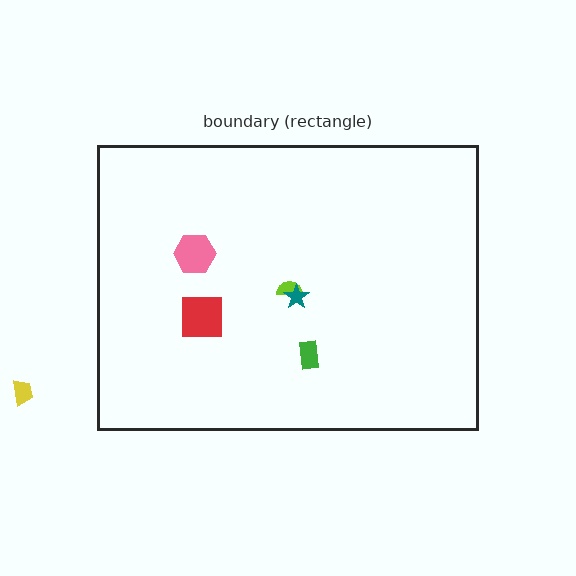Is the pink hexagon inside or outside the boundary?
Inside.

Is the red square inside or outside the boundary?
Inside.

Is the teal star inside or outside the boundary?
Inside.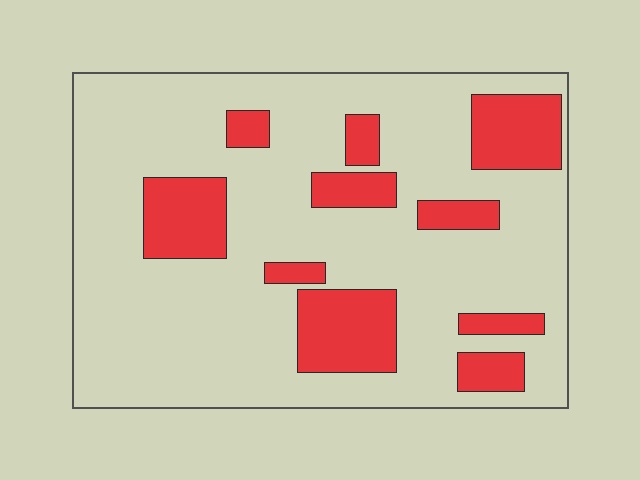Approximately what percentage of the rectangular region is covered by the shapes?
Approximately 20%.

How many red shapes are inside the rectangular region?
10.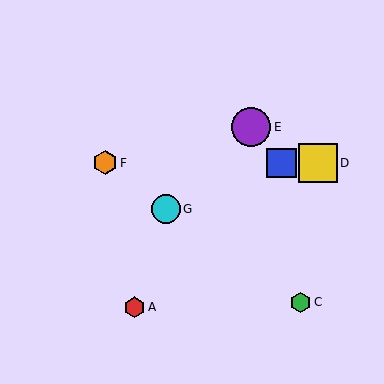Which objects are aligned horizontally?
Objects B, D, F are aligned horizontally.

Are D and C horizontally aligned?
No, D is at y≈163 and C is at y≈302.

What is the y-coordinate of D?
Object D is at y≈163.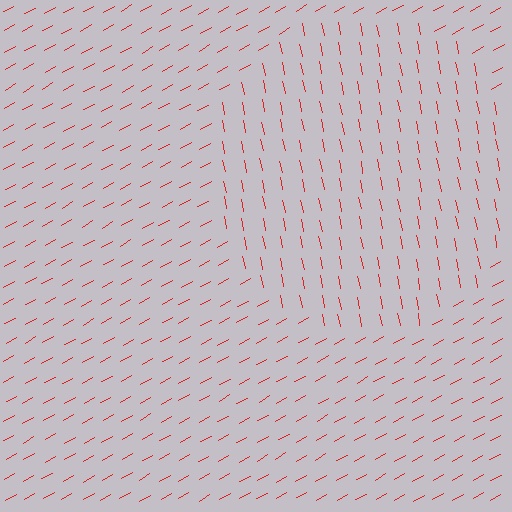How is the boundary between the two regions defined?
The boundary is defined purely by a change in line orientation (approximately 72 degrees difference). All lines are the same color and thickness.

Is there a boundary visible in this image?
Yes, there is a texture boundary formed by a change in line orientation.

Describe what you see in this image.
The image is filled with small red line segments. A circle region in the image has lines oriented differently from the surrounding lines, creating a visible texture boundary.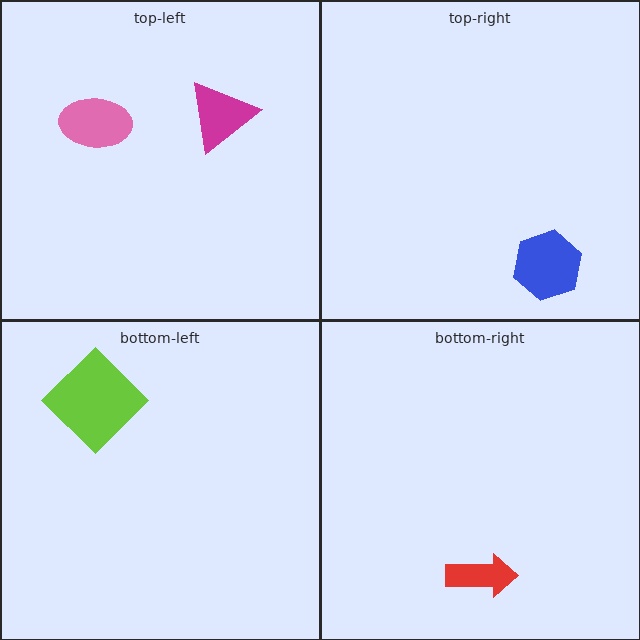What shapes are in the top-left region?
The pink ellipse, the magenta triangle.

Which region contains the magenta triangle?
The top-left region.